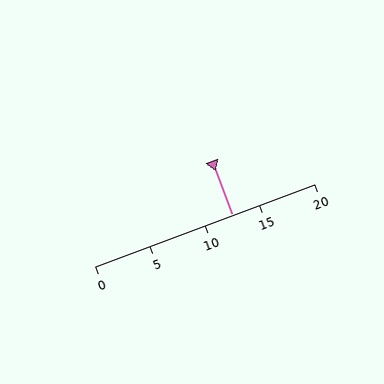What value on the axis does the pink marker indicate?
The marker indicates approximately 12.5.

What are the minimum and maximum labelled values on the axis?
The axis runs from 0 to 20.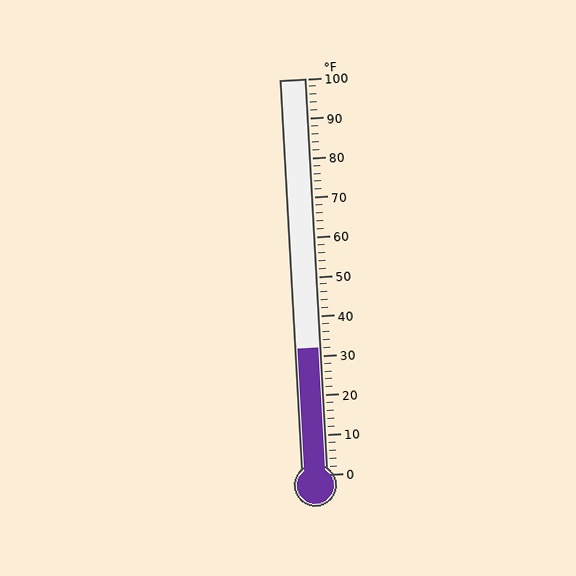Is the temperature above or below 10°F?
The temperature is above 10°F.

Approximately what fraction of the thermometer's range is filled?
The thermometer is filled to approximately 30% of its range.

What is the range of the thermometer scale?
The thermometer scale ranges from 0°F to 100°F.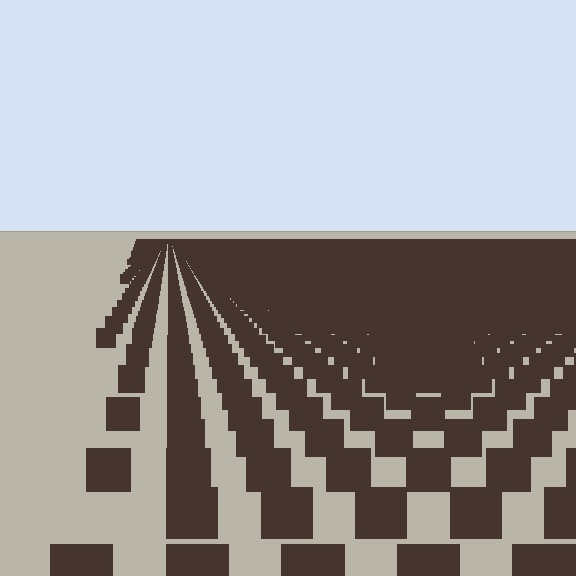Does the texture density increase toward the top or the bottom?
Density increases toward the top.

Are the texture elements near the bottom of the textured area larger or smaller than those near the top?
Larger. Near the bottom, elements are closer to the viewer and appear at a bigger on-screen size.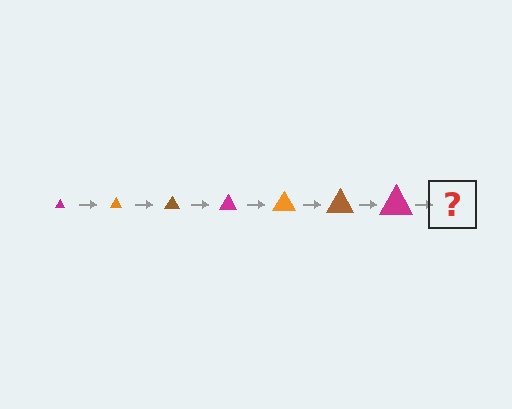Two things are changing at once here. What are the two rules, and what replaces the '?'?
The two rules are that the triangle grows larger each step and the color cycles through magenta, orange, and brown. The '?' should be an orange triangle, larger than the previous one.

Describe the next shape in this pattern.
It should be an orange triangle, larger than the previous one.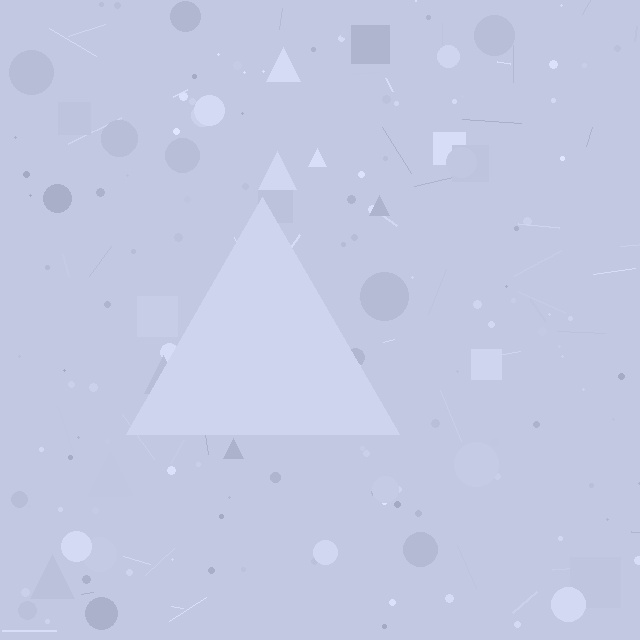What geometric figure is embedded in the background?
A triangle is embedded in the background.